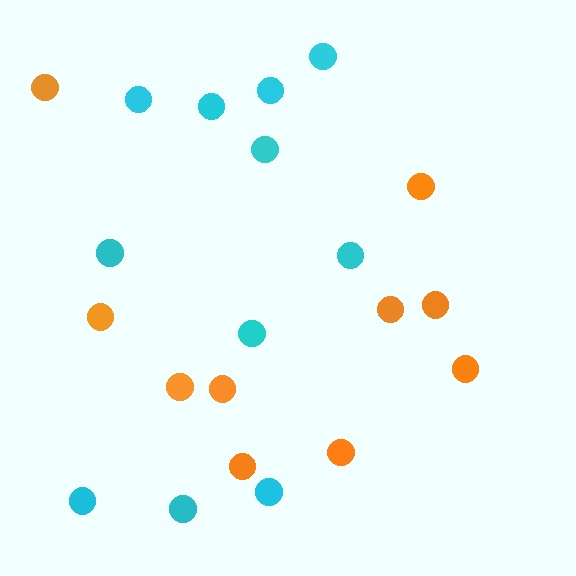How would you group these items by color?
There are 2 groups: one group of cyan circles (11) and one group of orange circles (10).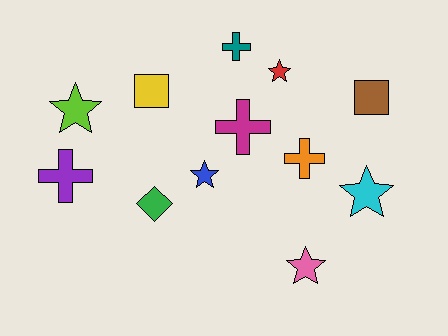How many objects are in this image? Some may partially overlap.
There are 12 objects.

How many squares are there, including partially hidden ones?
There are 2 squares.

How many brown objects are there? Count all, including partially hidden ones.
There is 1 brown object.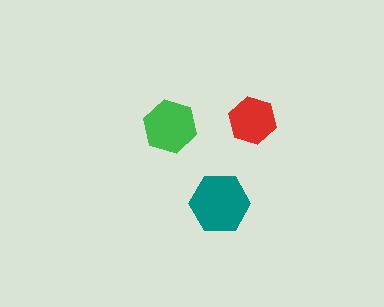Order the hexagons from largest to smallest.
the teal one, the green one, the red one.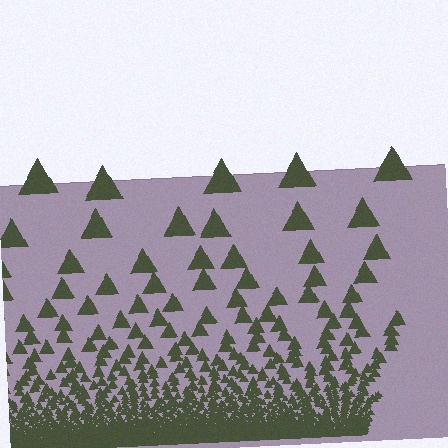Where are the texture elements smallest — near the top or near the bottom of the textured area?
Near the bottom.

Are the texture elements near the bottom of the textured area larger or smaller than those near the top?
Smaller. The gradient is inverted — elements near the bottom are smaller and denser.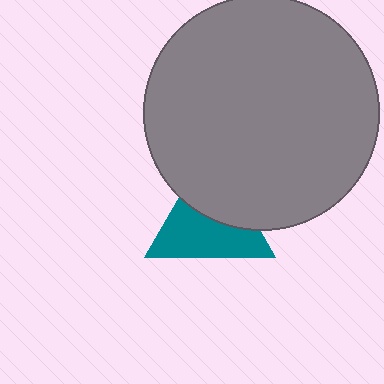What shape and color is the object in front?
The object in front is a gray circle.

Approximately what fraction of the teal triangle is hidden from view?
Roughly 43% of the teal triangle is hidden behind the gray circle.